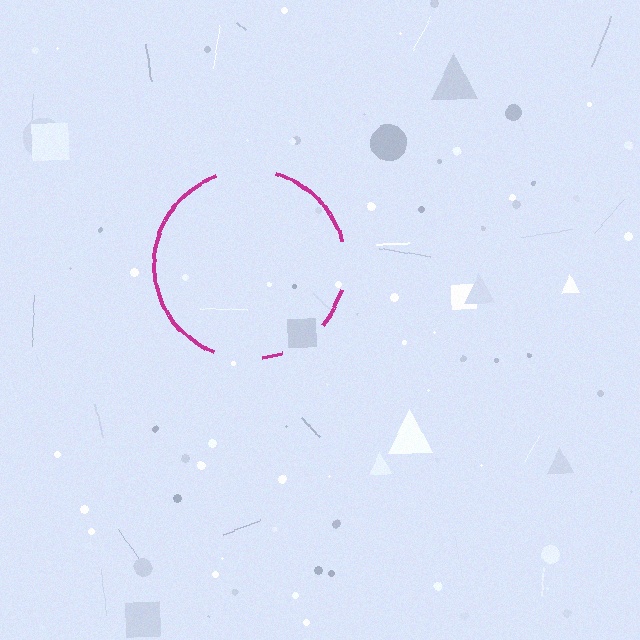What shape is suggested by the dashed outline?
The dashed outline suggests a circle.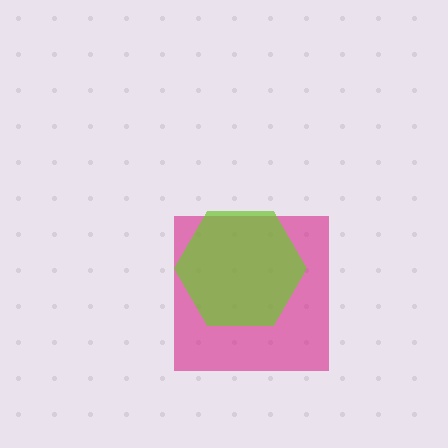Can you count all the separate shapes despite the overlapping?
Yes, there are 2 separate shapes.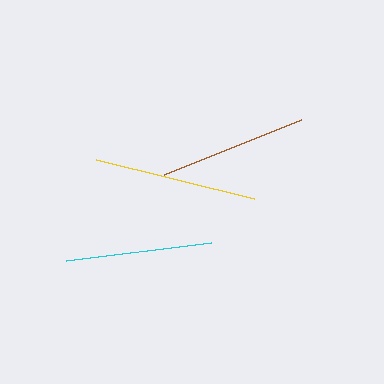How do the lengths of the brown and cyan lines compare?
The brown and cyan lines are approximately the same length.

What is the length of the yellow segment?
The yellow segment is approximately 163 pixels long.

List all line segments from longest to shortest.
From longest to shortest: yellow, brown, cyan.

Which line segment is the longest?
The yellow line is the longest at approximately 163 pixels.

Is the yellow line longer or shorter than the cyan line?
The yellow line is longer than the cyan line.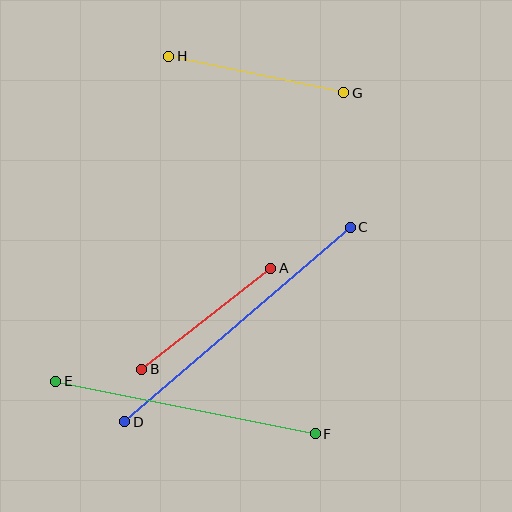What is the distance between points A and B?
The distance is approximately 164 pixels.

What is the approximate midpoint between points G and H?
The midpoint is at approximately (256, 74) pixels.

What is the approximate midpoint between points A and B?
The midpoint is at approximately (206, 319) pixels.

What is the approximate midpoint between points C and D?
The midpoint is at approximately (237, 324) pixels.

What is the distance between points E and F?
The distance is approximately 265 pixels.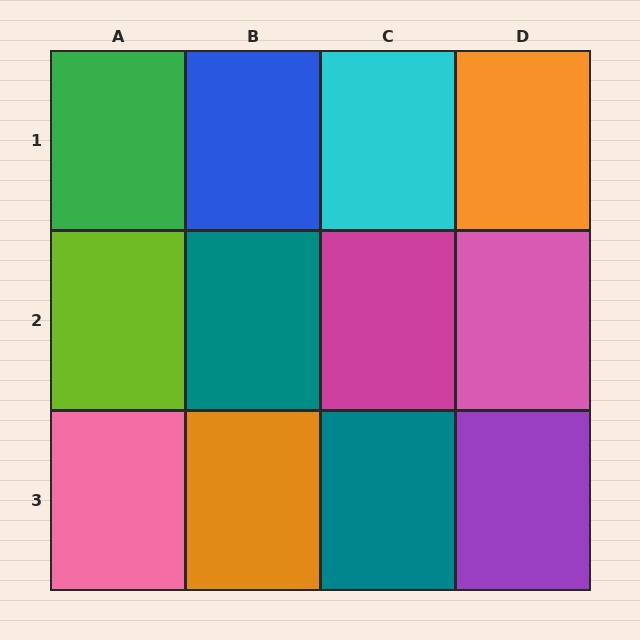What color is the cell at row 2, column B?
Teal.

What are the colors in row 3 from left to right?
Pink, orange, teal, purple.